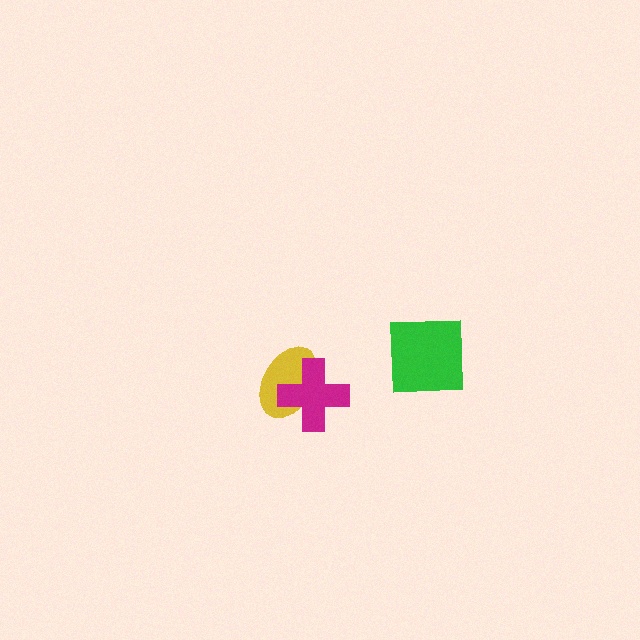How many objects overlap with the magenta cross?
1 object overlaps with the magenta cross.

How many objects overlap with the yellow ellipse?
1 object overlaps with the yellow ellipse.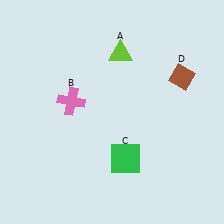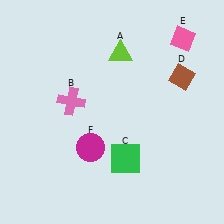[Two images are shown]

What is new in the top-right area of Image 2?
A pink diamond (E) was added in the top-right area of Image 2.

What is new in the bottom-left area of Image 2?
A magenta circle (F) was added in the bottom-left area of Image 2.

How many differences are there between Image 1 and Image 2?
There are 2 differences between the two images.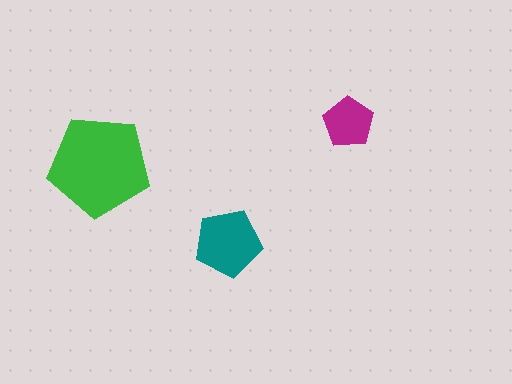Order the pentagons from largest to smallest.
the green one, the teal one, the magenta one.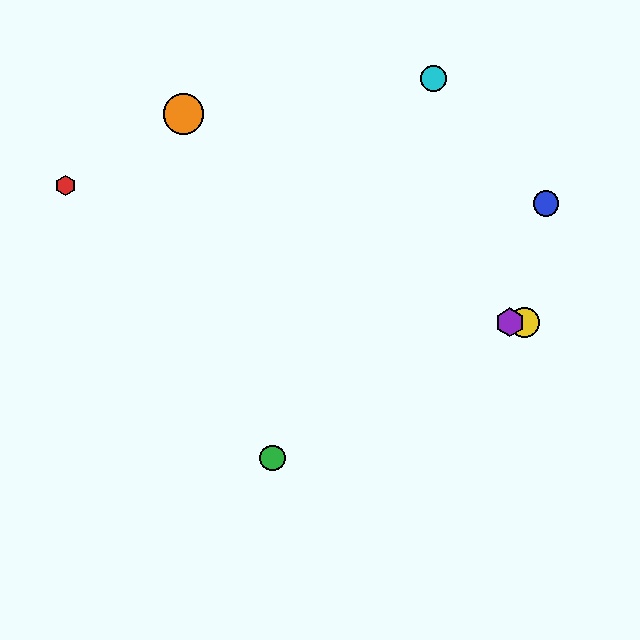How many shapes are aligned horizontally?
2 shapes (the yellow circle, the purple hexagon) are aligned horizontally.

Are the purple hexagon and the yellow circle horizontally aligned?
Yes, both are at y≈322.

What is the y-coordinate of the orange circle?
The orange circle is at y≈114.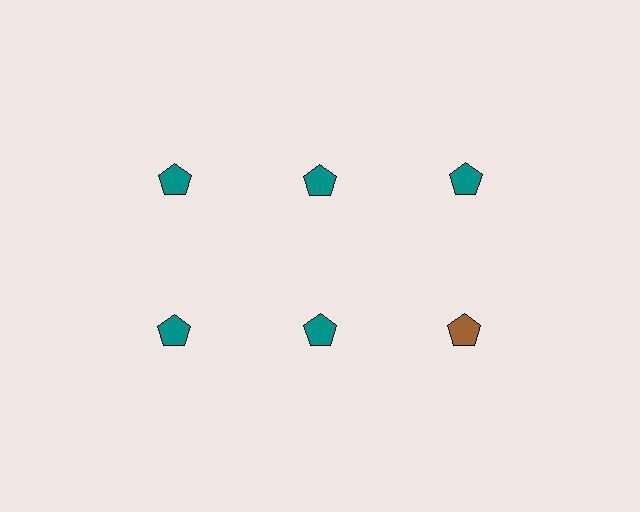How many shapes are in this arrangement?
There are 6 shapes arranged in a grid pattern.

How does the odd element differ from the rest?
It has a different color: brown instead of teal.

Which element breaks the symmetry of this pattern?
The brown pentagon in the second row, center column breaks the symmetry. All other shapes are teal pentagons.